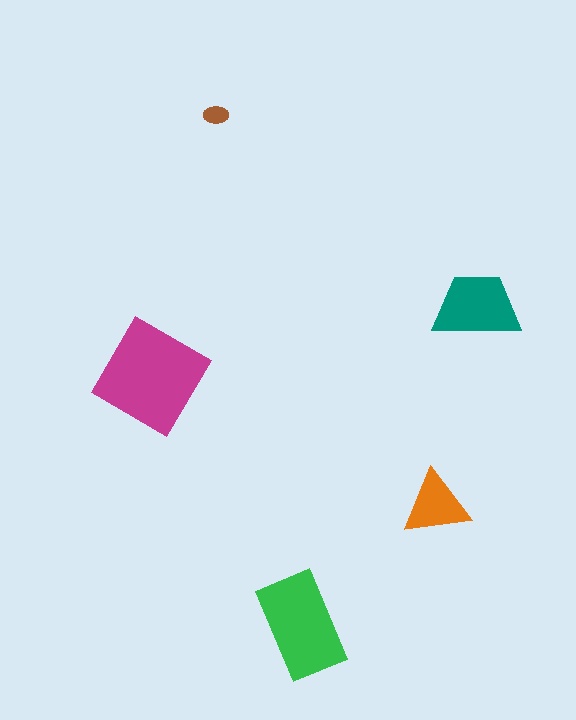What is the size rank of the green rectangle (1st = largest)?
2nd.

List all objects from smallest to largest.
The brown ellipse, the orange triangle, the teal trapezoid, the green rectangle, the magenta diamond.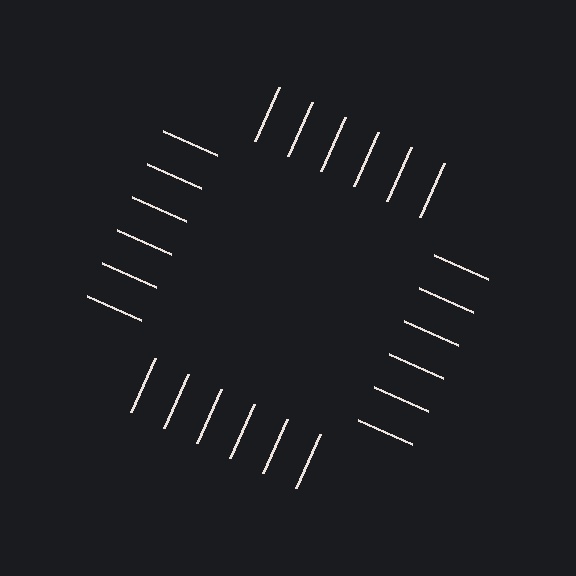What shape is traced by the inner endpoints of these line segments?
An illusory square — the line segments terminate on its edges but no continuous stroke is drawn.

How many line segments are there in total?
24 — 6 along each of the 4 edges.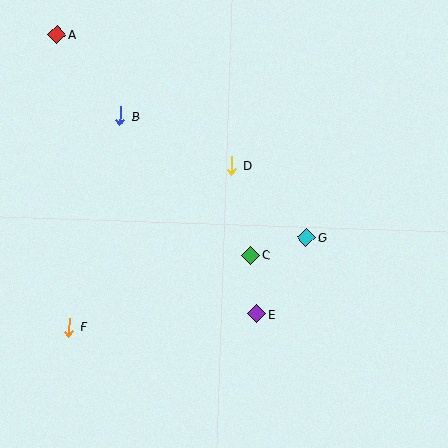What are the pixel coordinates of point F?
Point F is at (69, 327).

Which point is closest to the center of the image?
Point C at (251, 255) is closest to the center.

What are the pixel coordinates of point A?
Point A is at (57, 35).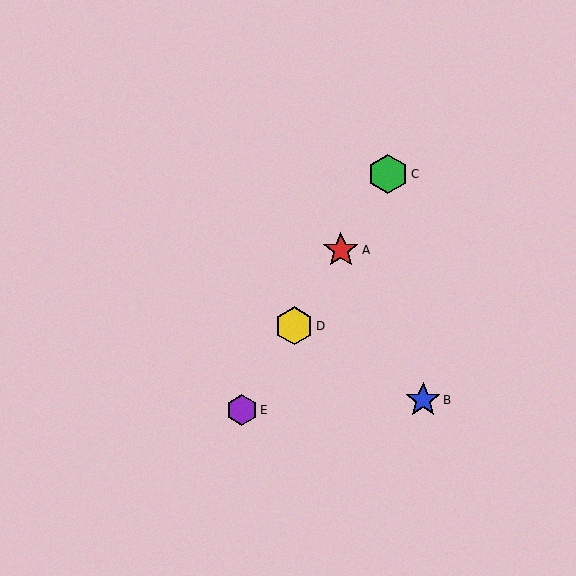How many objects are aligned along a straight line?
4 objects (A, C, D, E) are aligned along a straight line.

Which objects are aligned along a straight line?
Objects A, C, D, E are aligned along a straight line.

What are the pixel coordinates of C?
Object C is at (388, 174).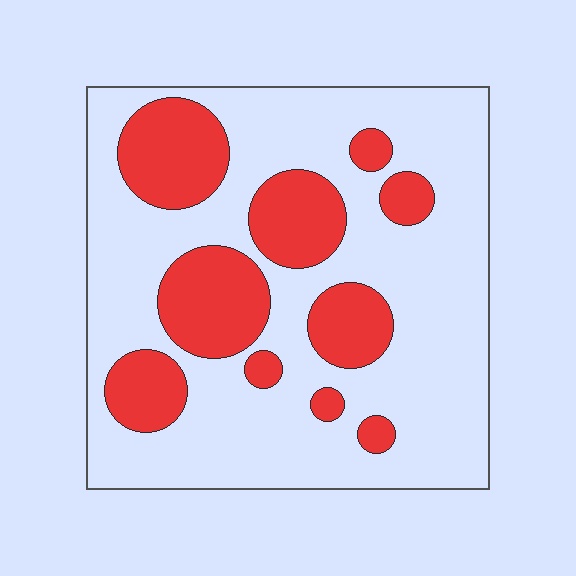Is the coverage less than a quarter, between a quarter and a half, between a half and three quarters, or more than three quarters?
Between a quarter and a half.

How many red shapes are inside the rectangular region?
10.